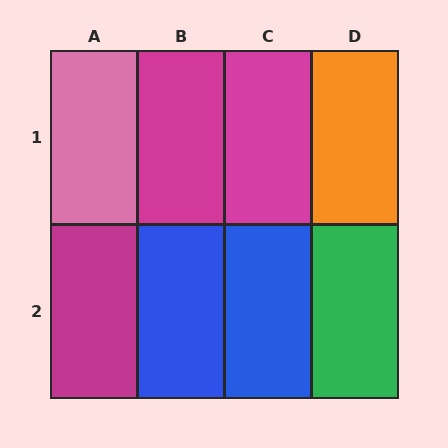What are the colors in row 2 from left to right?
Magenta, blue, blue, green.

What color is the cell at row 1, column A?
Pink.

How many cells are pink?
1 cell is pink.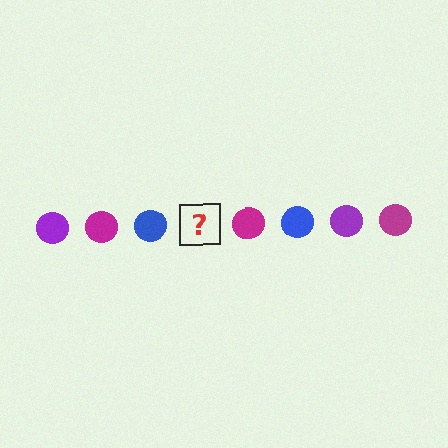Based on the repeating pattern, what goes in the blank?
The blank should be a purple circle.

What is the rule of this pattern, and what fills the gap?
The rule is that the pattern cycles through purple, magenta, blue circles. The gap should be filled with a purple circle.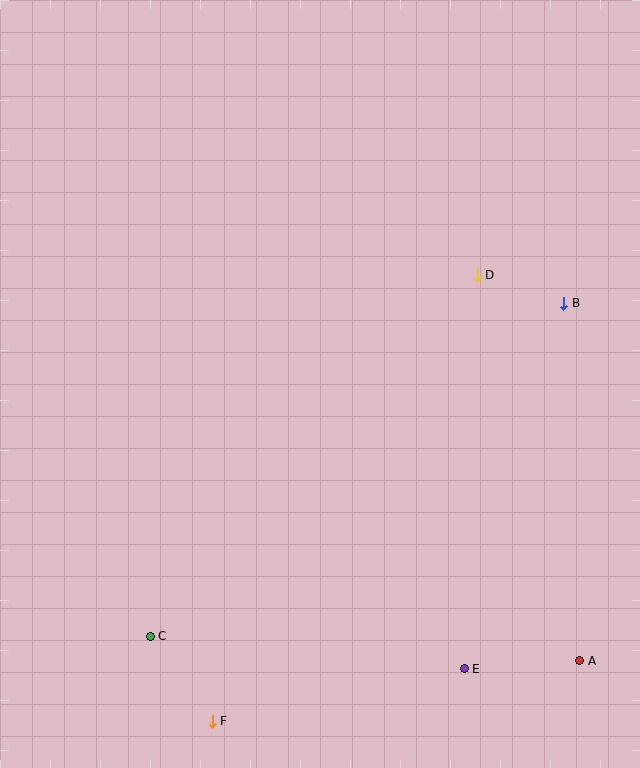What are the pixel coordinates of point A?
Point A is at (580, 661).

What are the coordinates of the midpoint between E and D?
The midpoint between E and D is at (471, 472).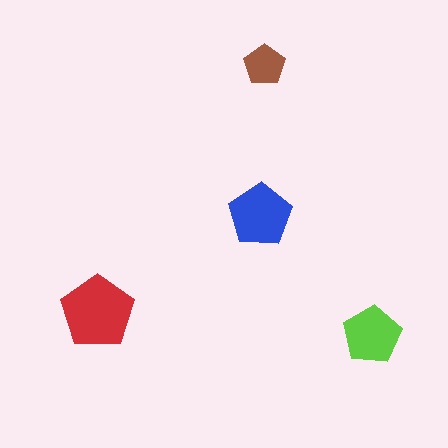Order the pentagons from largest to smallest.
the red one, the blue one, the lime one, the brown one.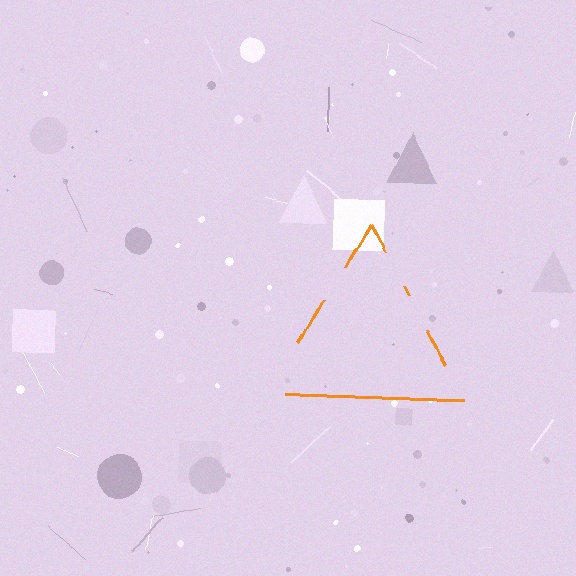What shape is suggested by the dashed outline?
The dashed outline suggests a triangle.